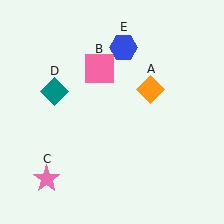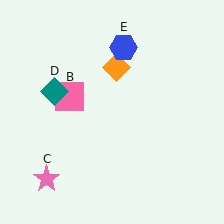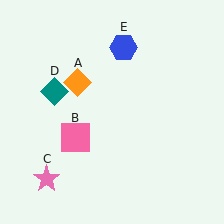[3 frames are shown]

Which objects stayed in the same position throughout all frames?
Pink star (object C) and teal diamond (object D) and blue hexagon (object E) remained stationary.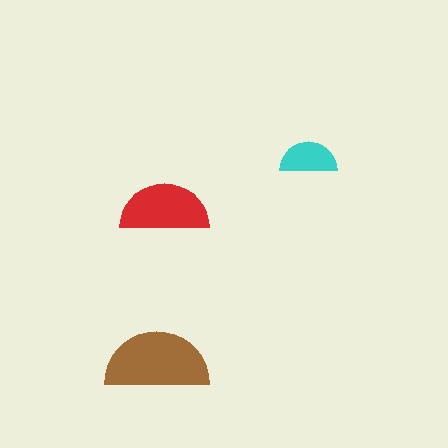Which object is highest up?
The cyan semicircle is topmost.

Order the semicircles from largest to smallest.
the brown one, the red one, the cyan one.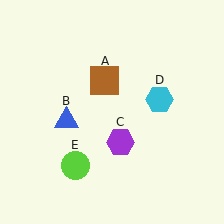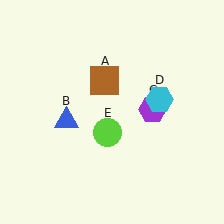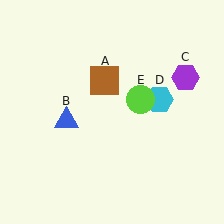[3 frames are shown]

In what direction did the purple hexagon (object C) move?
The purple hexagon (object C) moved up and to the right.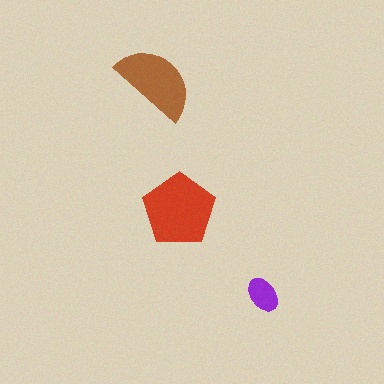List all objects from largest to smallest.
The red pentagon, the brown semicircle, the purple ellipse.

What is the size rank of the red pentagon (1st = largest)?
1st.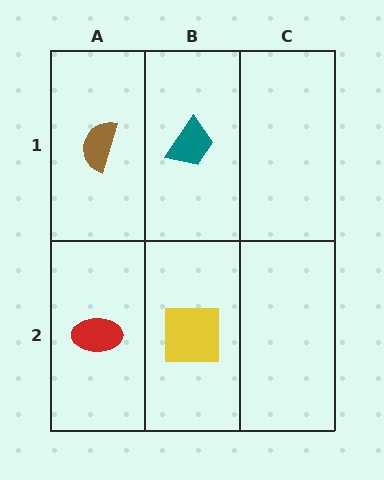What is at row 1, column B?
A teal trapezoid.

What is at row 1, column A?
A brown semicircle.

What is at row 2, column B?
A yellow square.